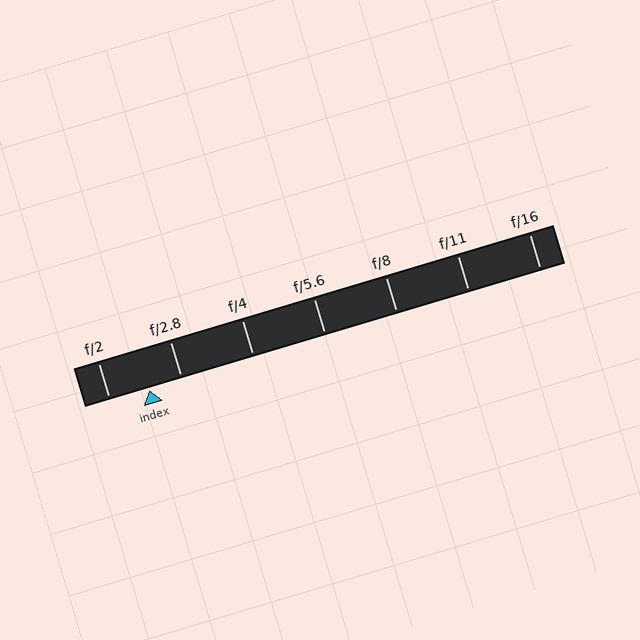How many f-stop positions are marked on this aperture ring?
There are 7 f-stop positions marked.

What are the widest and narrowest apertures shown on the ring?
The widest aperture shown is f/2 and the narrowest is f/16.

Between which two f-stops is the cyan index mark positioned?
The index mark is between f/2 and f/2.8.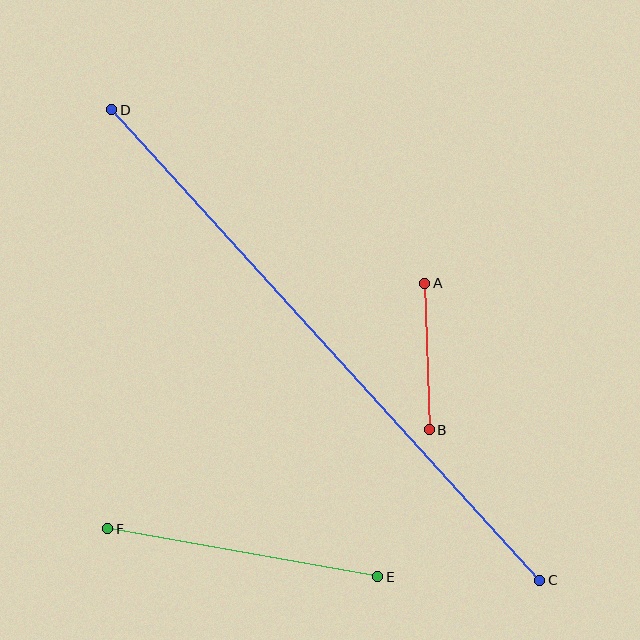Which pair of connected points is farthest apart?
Points C and D are farthest apart.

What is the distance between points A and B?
The distance is approximately 147 pixels.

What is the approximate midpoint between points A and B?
The midpoint is at approximately (427, 356) pixels.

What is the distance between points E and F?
The distance is approximately 274 pixels.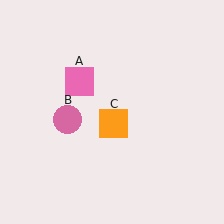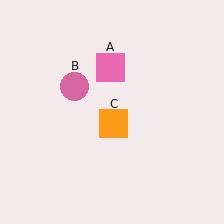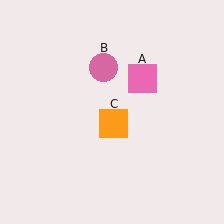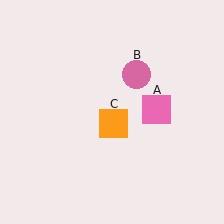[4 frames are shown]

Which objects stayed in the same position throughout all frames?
Orange square (object C) remained stationary.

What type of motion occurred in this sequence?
The pink square (object A), pink circle (object B) rotated clockwise around the center of the scene.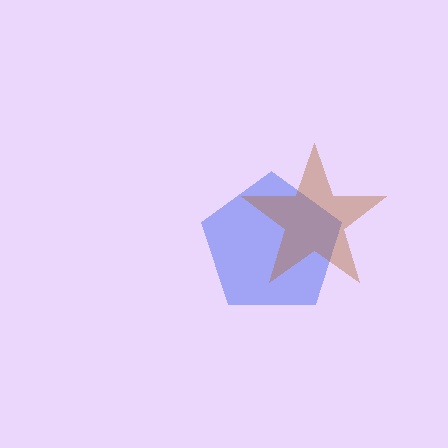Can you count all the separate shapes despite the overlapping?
Yes, there are 2 separate shapes.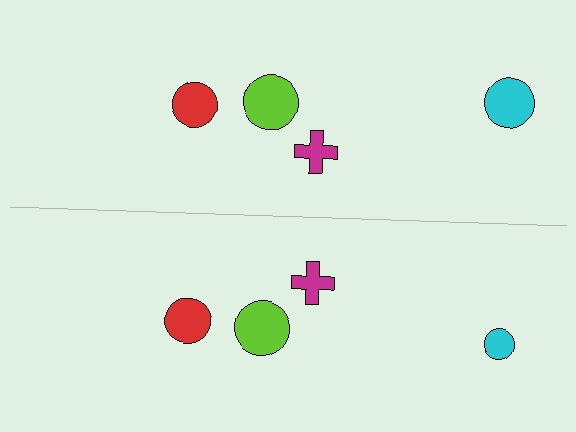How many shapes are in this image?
There are 8 shapes in this image.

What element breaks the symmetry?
The cyan circle on the bottom side has a different size than its mirror counterpart.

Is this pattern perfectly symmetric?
No, the pattern is not perfectly symmetric. The cyan circle on the bottom side has a different size than its mirror counterpart.